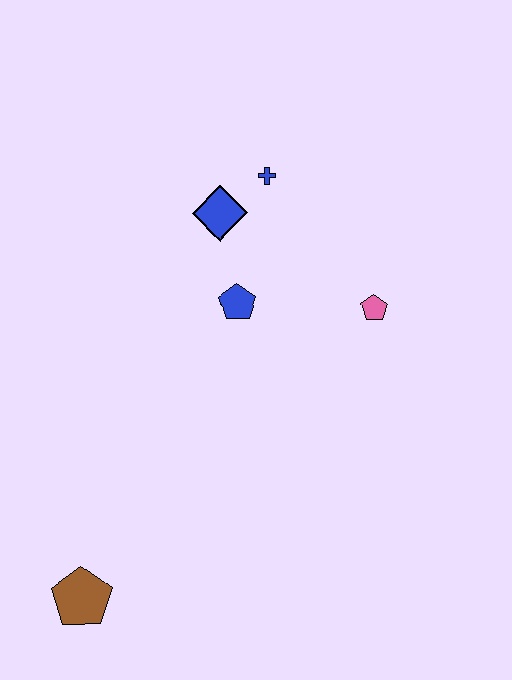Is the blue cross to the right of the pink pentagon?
No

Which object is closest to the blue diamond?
The blue cross is closest to the blue diamond.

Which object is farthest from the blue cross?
The brown pentagon is farthest from the blue cross.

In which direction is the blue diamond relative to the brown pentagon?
The blue diamond is above the brown pentagon.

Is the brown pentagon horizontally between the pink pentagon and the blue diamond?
No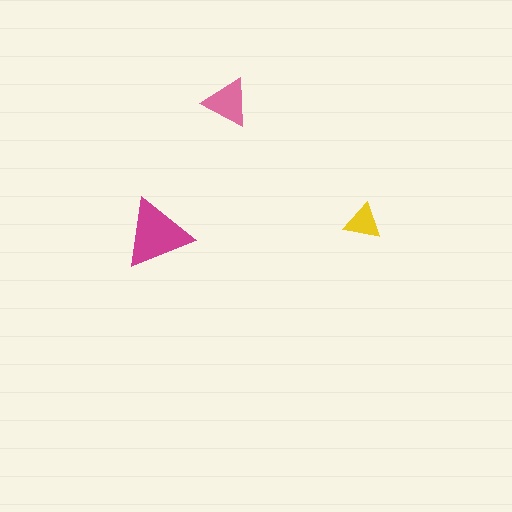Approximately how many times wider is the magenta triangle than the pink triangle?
About 1.5 times wider.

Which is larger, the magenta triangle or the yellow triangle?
The magenta one.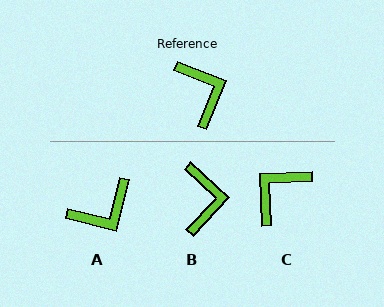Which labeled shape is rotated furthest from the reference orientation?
C, about 113 degrees away.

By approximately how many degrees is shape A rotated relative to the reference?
Approximately 83 degrees clockwise.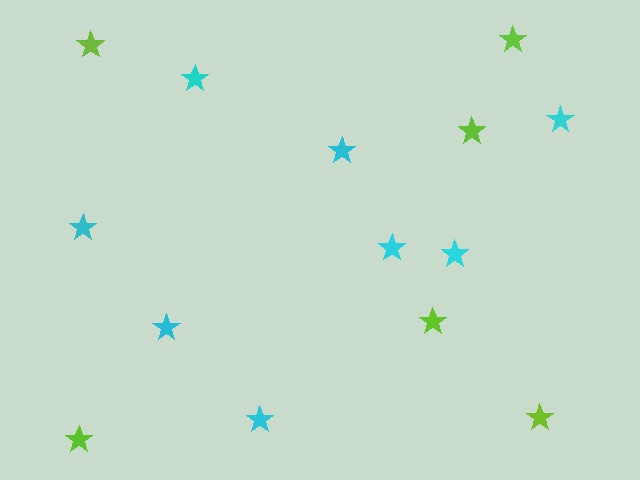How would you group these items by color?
There are 2 groups: one group of lime stars (6) and one group of cyan stars (8).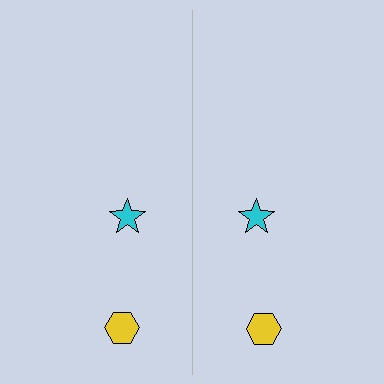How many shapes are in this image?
There are 4 shapes in this image.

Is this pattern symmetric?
Yes, this pattern has bilateral (reflection) symmetry.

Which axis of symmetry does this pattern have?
The pattern has a vertical axis of symmetry running through the center of the image.